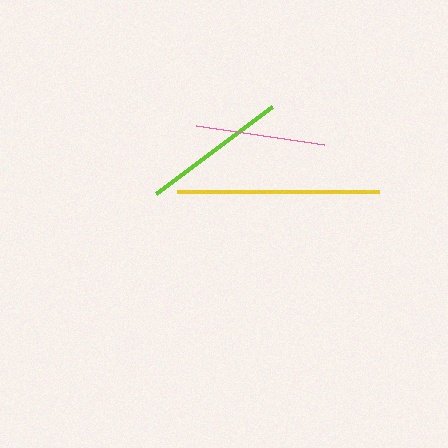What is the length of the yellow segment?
The yellow segment is approximately 202 pixels long.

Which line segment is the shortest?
The pink line is the shortest at approximately 130 pixels.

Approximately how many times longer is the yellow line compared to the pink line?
The yellow line is approximately 1.6 times the length of the pink line.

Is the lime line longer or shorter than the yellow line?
The yellow line is longer than the lime line.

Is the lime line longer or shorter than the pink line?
The lime line is longer than the pink line.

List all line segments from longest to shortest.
From longest to shortest: yellow, lime, pink.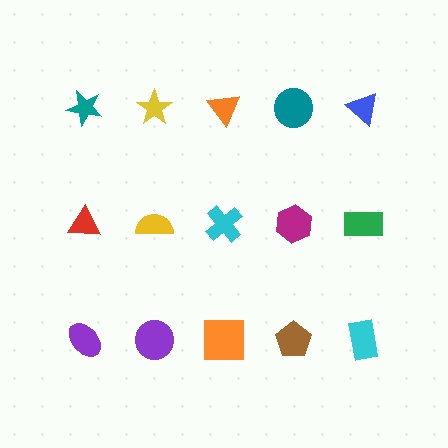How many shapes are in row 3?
5 shapes.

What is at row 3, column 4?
A brown pentagon.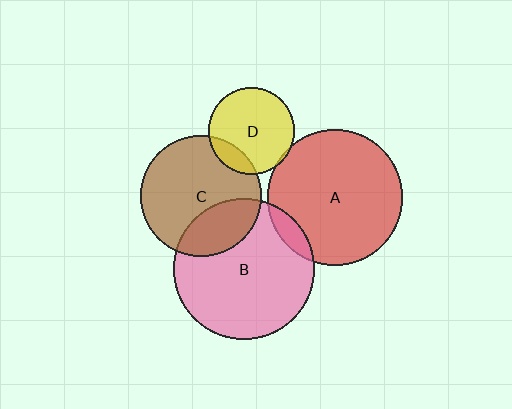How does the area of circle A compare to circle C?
Approximately 1.2 times.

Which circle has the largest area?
Circle B (pink).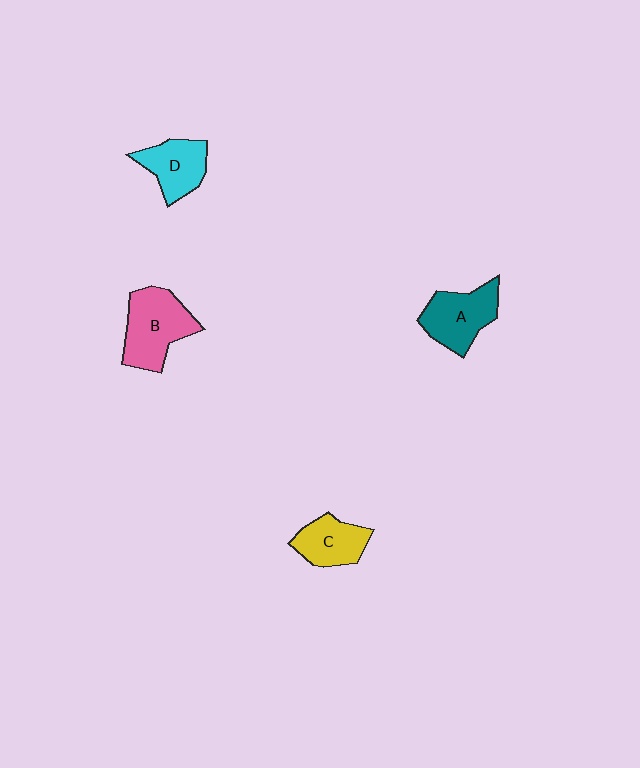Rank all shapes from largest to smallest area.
From largest to smallest: B (pink), A (teal), D (cyan), C (yellow).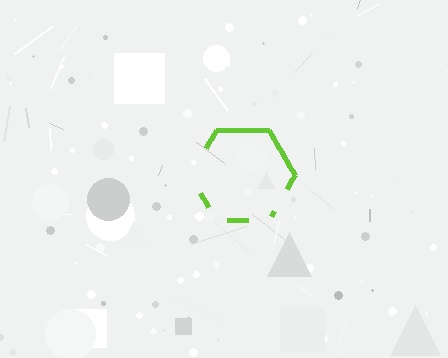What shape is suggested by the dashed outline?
The dashed outline suggests a hexagon.